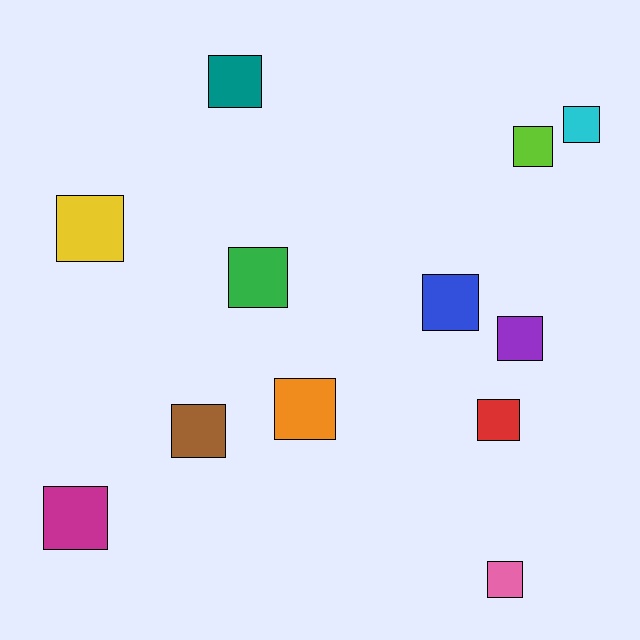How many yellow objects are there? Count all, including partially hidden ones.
There is 1 yellow object.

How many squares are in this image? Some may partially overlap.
There are 12 squares.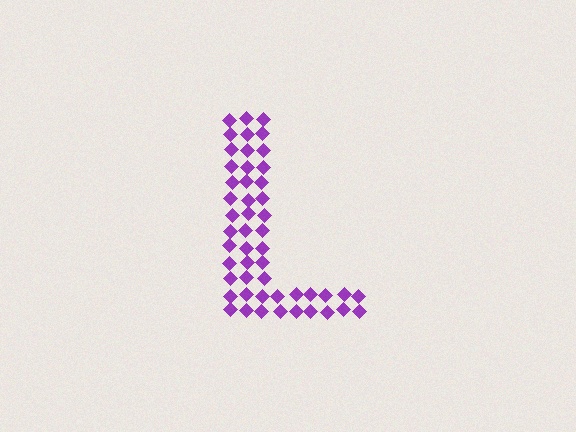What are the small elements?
The small elements are diamonds.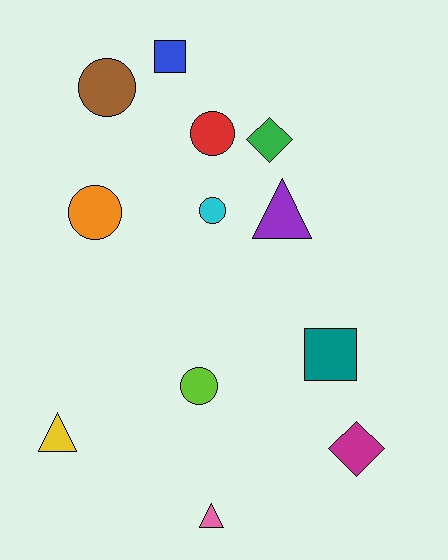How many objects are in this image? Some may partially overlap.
There are 12 objects.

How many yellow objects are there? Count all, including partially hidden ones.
There is 1 yellow object.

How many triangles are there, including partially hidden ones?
There are 3 triangles.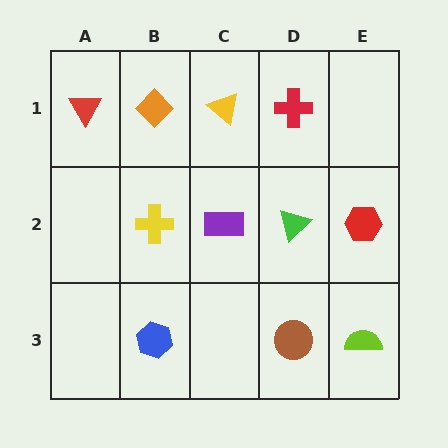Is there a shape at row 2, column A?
No, that cell is empty.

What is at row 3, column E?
A lime semicircle.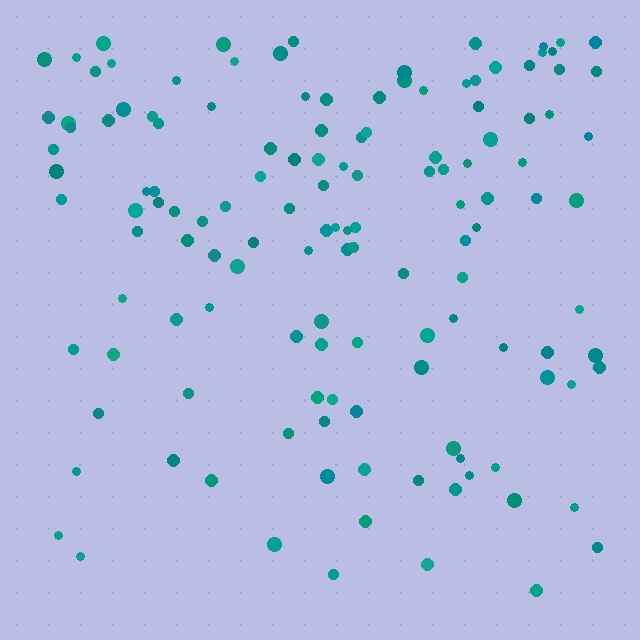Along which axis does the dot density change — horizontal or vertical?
Vertical.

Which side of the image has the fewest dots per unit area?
The bottom.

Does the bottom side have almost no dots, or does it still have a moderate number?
Still a moderate number, just noticeably fewer than the top.